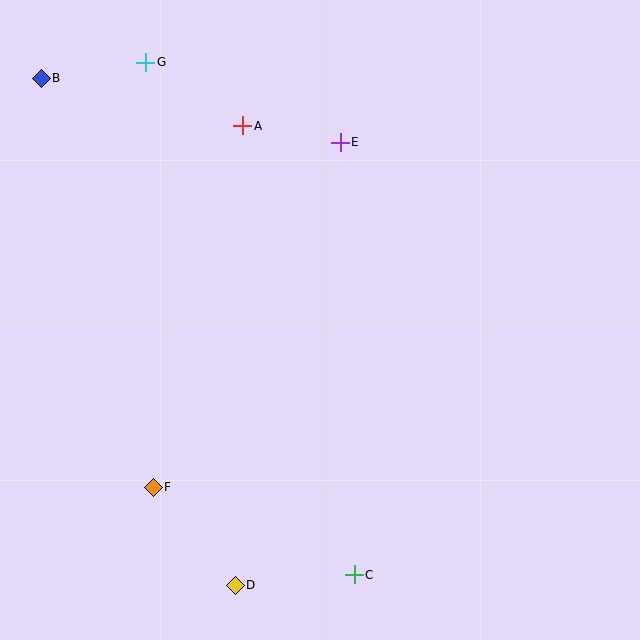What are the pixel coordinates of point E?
Point E is at (340, 142).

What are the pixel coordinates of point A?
Point A is at (243, 126).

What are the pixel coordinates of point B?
Point B is at (41, 78).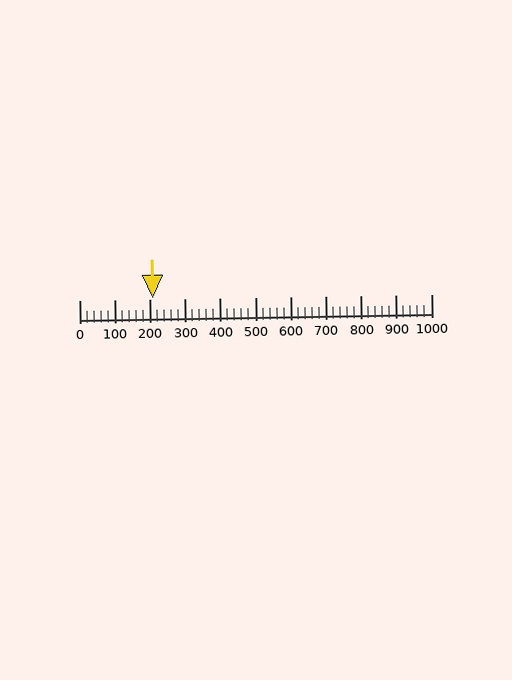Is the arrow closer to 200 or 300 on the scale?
The arrow is closer to 200.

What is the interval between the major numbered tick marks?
The major tick marks are spaced 100 units apart.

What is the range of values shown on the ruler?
The ruler shows values from 0 to 1000.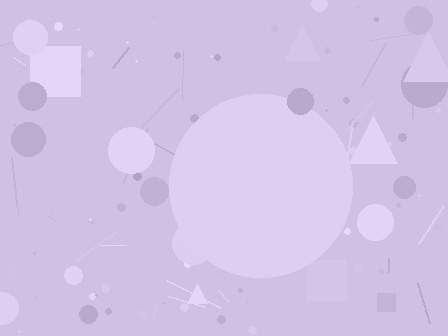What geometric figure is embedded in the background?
A circle is embedded in the background.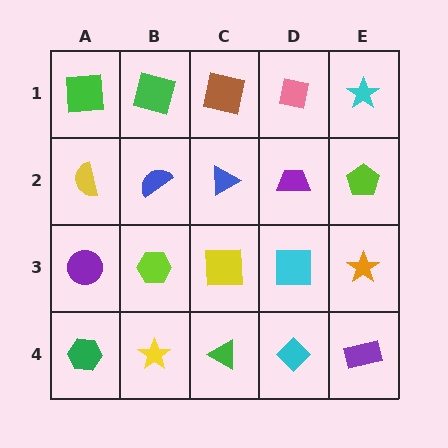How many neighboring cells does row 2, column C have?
4.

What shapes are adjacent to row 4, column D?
A cyan square (row 3, column D), a green triangle (row 4, column C), a purple rectangle (row 4, column E).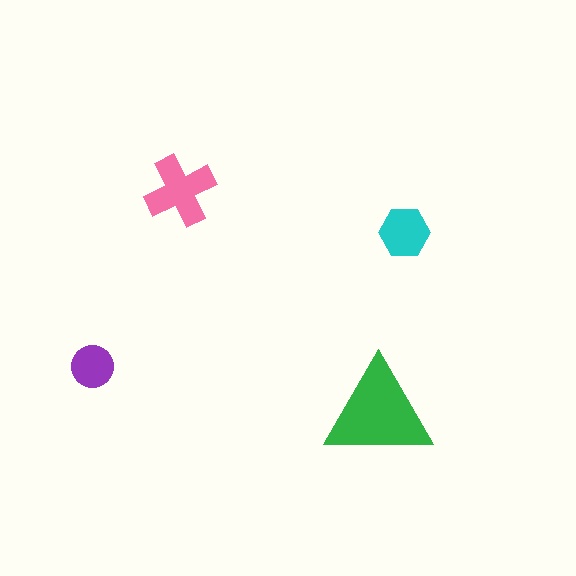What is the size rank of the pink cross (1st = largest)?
2nd.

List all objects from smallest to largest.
The purple circle, the cyan hexagon, the pink cross, the green triangle.